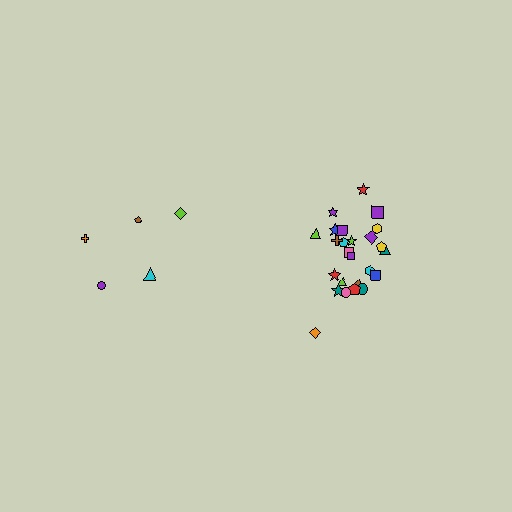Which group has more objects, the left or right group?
The right group.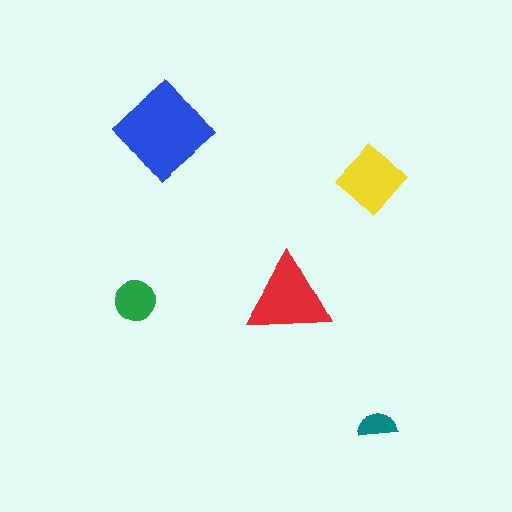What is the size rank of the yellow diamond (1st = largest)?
3rd.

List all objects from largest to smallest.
The blue diamond, the red triangle, the yellow diamond, the green circle, the teal semicircle.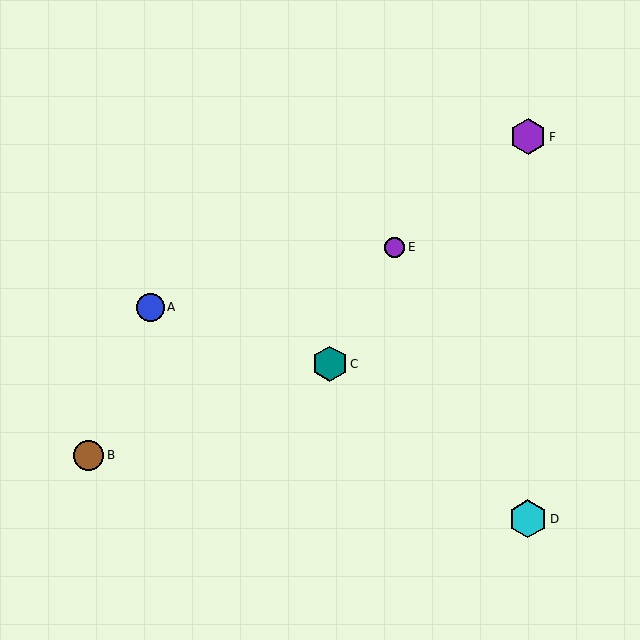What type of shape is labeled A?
Shape A is a blue circle.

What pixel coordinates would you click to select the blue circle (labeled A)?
Click at (150, 307) to select the blue circle A.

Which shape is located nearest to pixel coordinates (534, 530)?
The cyan hexagon (labeled D) at (528, 519) is nearest to that location.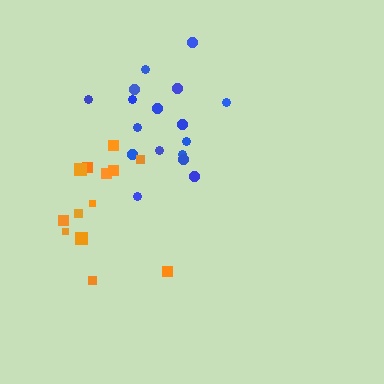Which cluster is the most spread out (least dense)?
Orange.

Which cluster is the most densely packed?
Blue.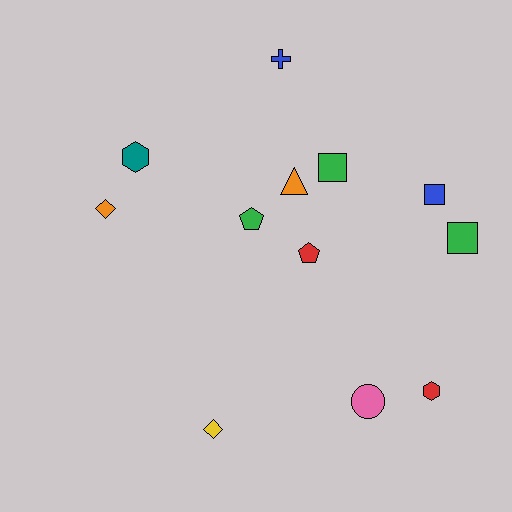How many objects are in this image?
There are 12 objects.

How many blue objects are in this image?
There are 2 blue objects.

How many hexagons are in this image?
There are 2 hexagons.